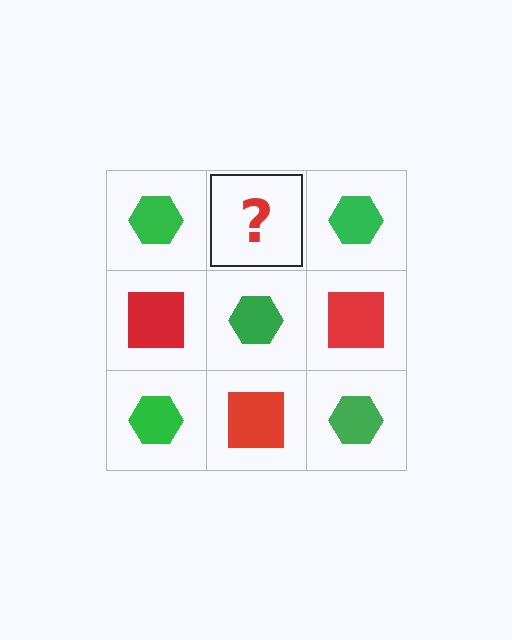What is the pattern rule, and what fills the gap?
The rule is that it alternates green hexagon and red square in a checkerboard pattern. The gap should be filled with a red square.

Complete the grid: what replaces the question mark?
The question mark should be replaced with a red square.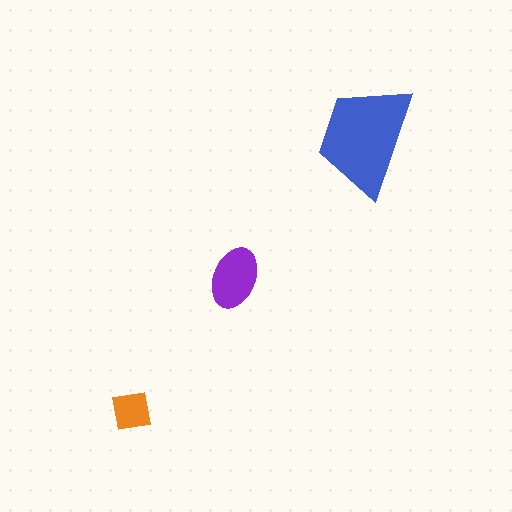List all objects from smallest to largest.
The orange square, the purple ellipse, the blue trapezoid.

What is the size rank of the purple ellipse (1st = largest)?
2nd.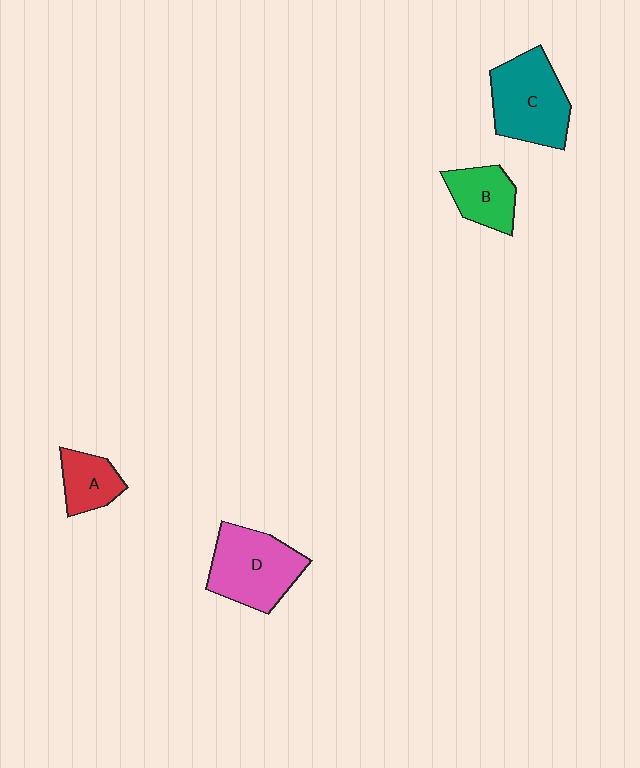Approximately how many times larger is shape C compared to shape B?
Approximately 1.7 times.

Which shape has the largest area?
Shape C (teal).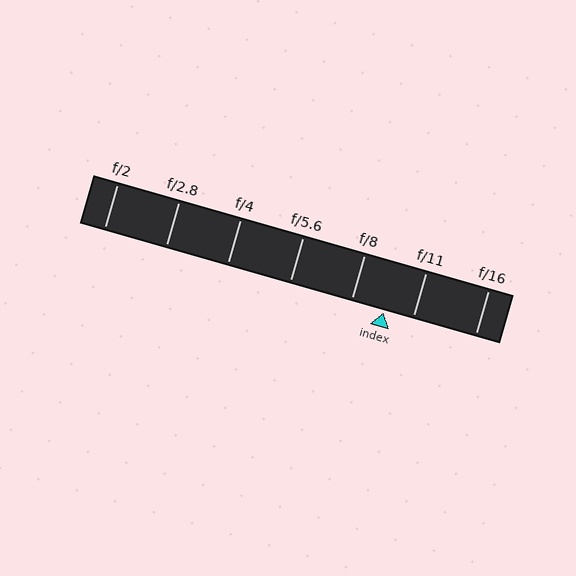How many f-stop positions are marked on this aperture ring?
There are 7 f-stop positions marked.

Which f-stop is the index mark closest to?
The index mark is closest to f/11.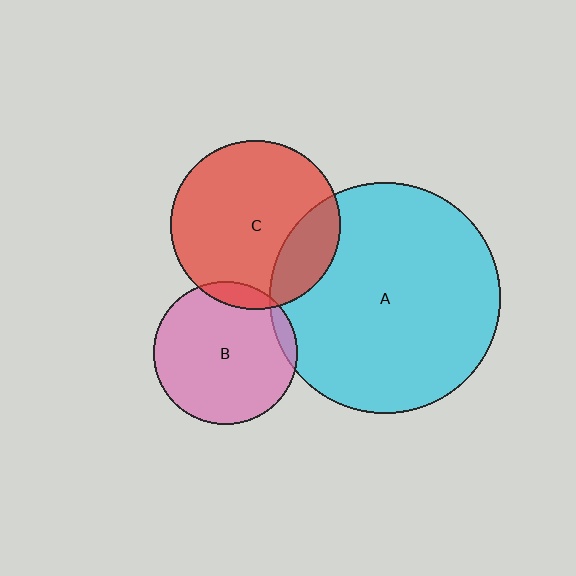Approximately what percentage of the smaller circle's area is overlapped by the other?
Approximately 20%.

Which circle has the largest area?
Circle A (cyan).